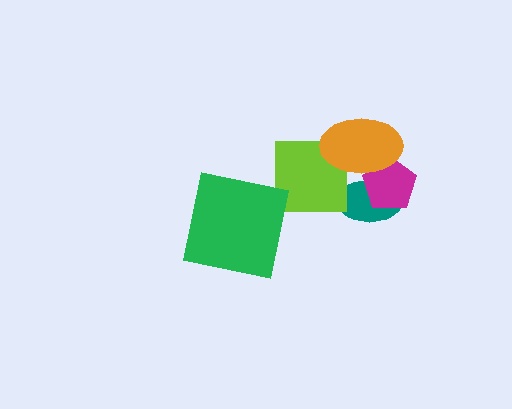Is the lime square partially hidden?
Yes, it is partially covered by another shape.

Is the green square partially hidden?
No, no other shape covers it.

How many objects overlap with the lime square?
1 object overlaps with the lime square.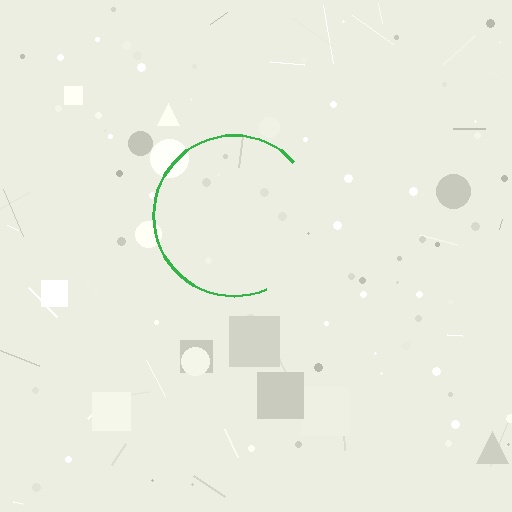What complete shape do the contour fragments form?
The contour fragments form a circle.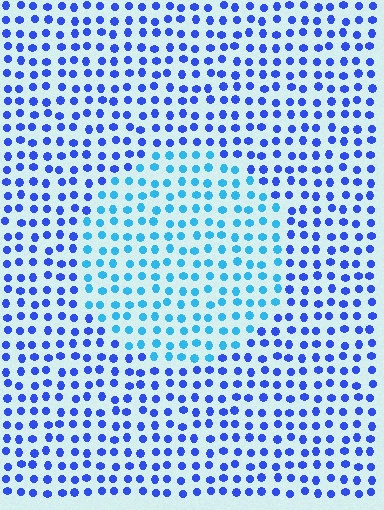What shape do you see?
I see a circle.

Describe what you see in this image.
The image is filled with small blue elements in a uniform arrangement. A circle-shaped region is visible where the elements are tinted to a slightly different hue, forming a subtle color boundary.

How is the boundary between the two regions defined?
The boundary is defined purely by a slight shift in hue (about 35 degrees). Spacing, size, and orientation are identical on both sides.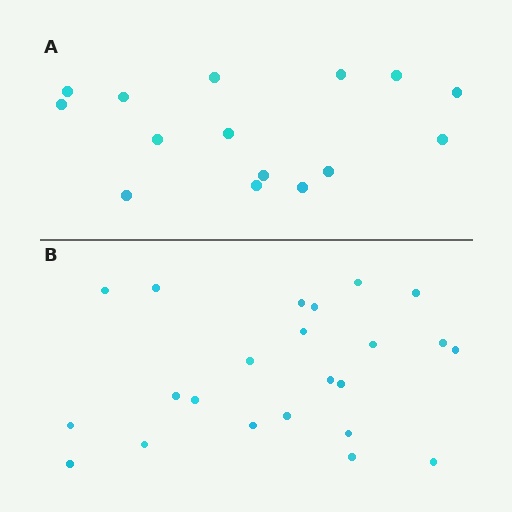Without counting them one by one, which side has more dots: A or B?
Region B (the bottom region) has more dots.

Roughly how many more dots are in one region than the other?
Region B has roughly 8 or so more dots than region A.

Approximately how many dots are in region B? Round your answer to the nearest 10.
About 20 dots. (The exact count is 23, which rounds to 20.)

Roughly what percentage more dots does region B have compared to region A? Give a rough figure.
About 55% more.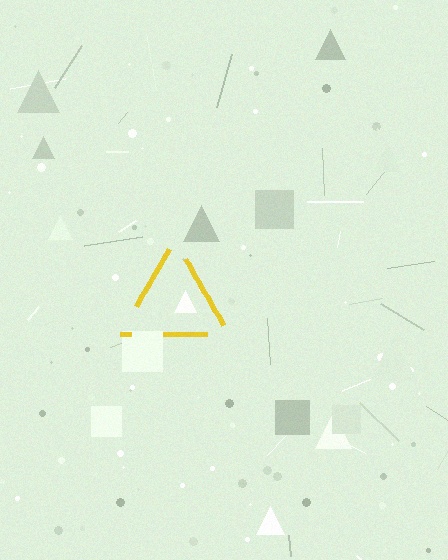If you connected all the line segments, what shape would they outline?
They would outline a triangle.